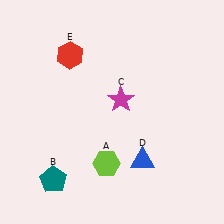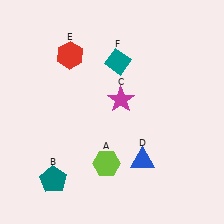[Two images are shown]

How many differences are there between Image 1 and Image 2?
There is 1 difference between the two images.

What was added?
A teal diamond (F) was added in Image 2.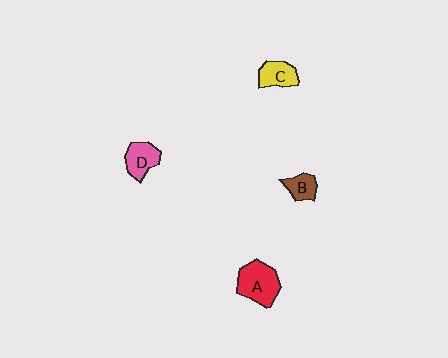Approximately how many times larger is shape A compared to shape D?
Approximately 1.4 times.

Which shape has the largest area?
Shape A (red).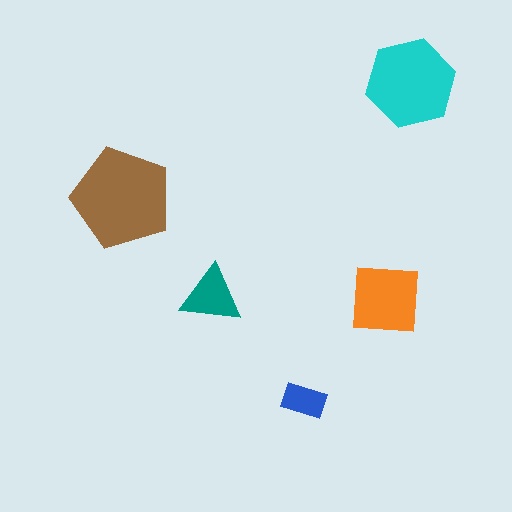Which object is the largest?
The brown pentagon.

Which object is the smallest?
The blue rectangle.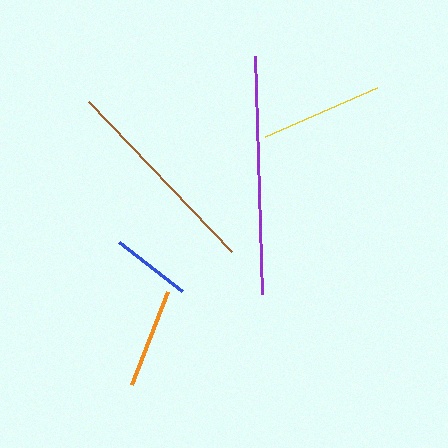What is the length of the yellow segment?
The yellow segment is approximately 122 pixels long.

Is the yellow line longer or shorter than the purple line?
The purple line is longer than the yellow line.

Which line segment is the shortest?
The blue line is the shortest at approximately 80 pixels.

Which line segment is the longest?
The purple line is the longest at approximately 238 pixels.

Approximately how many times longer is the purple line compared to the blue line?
The purple line is approximately 3.0 times the length of the blue line.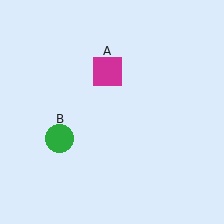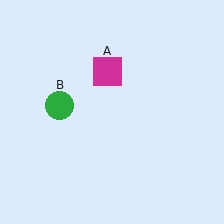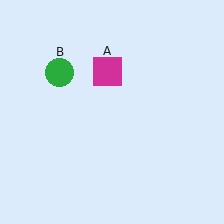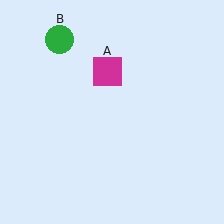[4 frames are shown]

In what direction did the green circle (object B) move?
The green circle (object B) moved up.